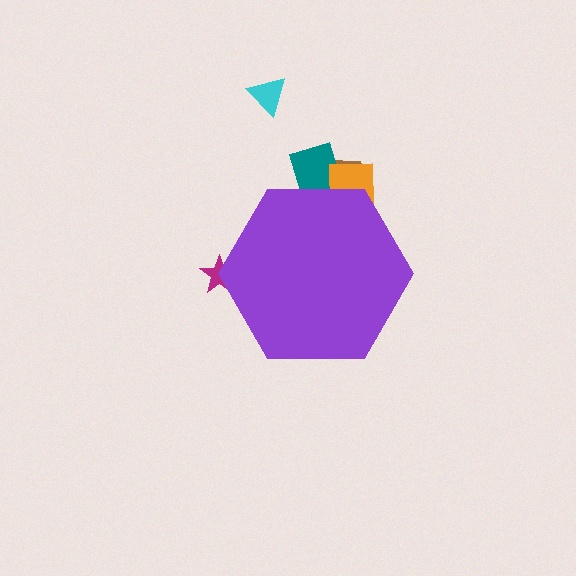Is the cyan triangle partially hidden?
No, the cyan triangle is fully visible.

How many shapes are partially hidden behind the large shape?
4 shapes are partially hidden.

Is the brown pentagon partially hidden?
Yes, the brown pentagon is partially hidden behind the purple hexagon.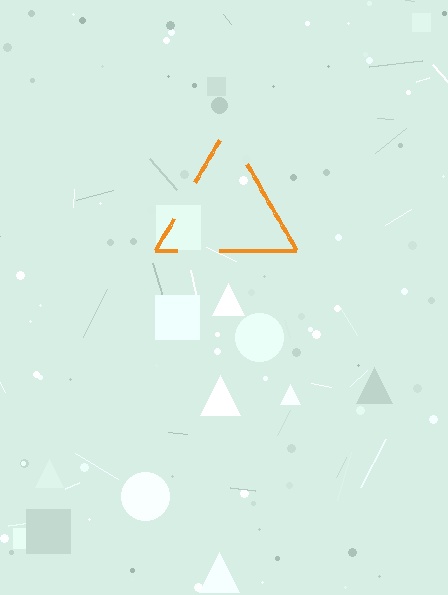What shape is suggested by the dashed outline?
The dashed outline suggests a triangle.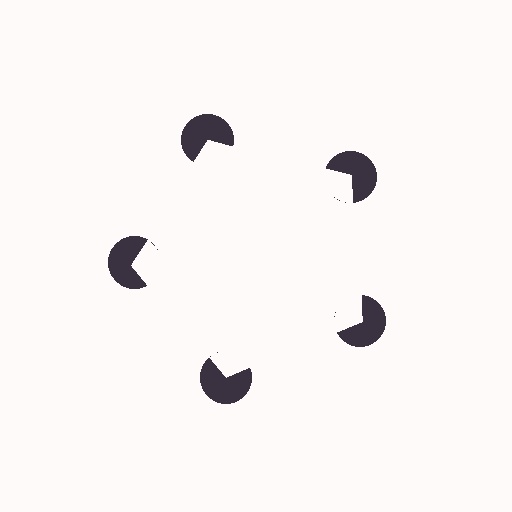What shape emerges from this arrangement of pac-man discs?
An illusory pentagon — its edges are inferred from the aligned wedge cuts in the pac-man discs, not physically drawn.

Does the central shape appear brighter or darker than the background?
It typically appears slightly brighter than the background, even though no actual brightness change is drawn.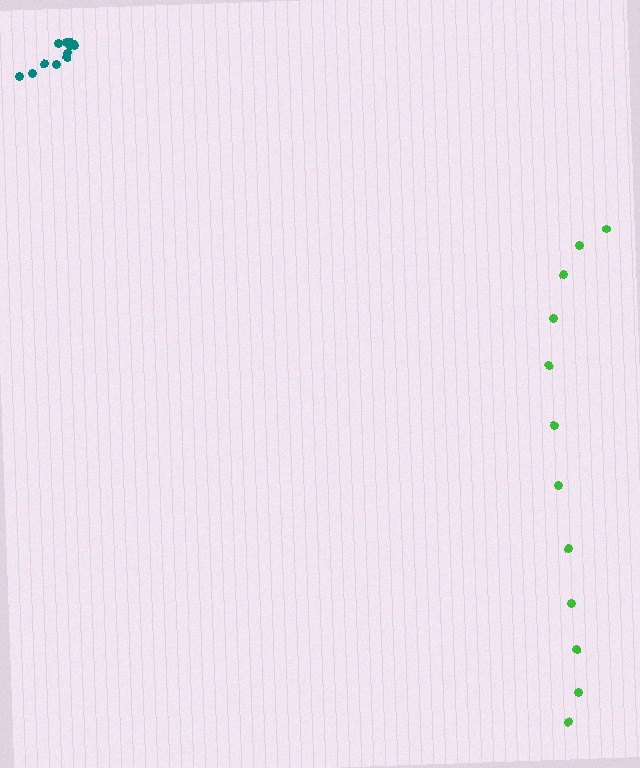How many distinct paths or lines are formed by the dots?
There are 2 distinct paths.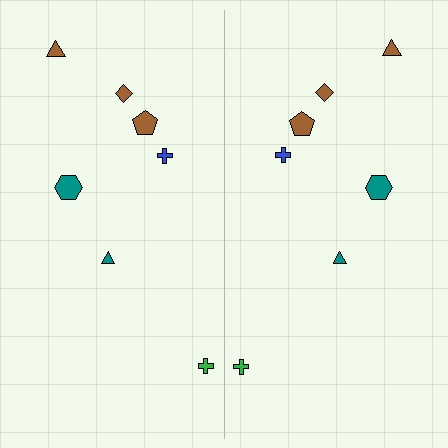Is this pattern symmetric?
Yes, this pattern has bilateral (reflection) symmetry.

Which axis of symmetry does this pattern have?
The pattern has a vertical axis of symmetry running through the center of the image.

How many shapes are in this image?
There are 14 shapes in this image.